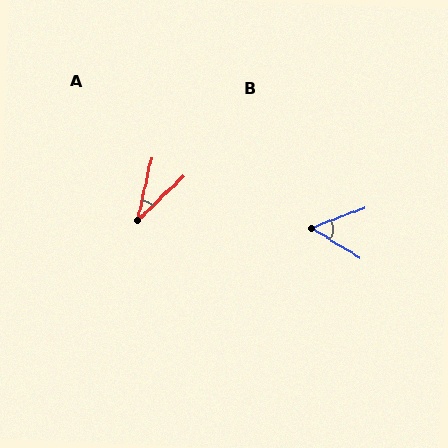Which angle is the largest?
B, at approximately 53 degrees.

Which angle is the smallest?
A, at approximately 34 degrees.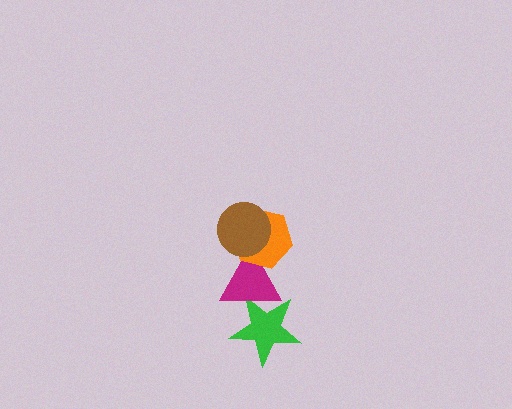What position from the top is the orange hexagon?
The orange hexagon is 2nd from the top.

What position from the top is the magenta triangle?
The magenta triangle is 3rd from the top.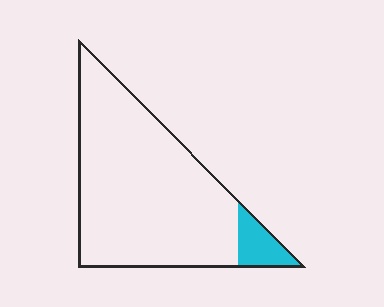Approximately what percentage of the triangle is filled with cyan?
Approximately 10%.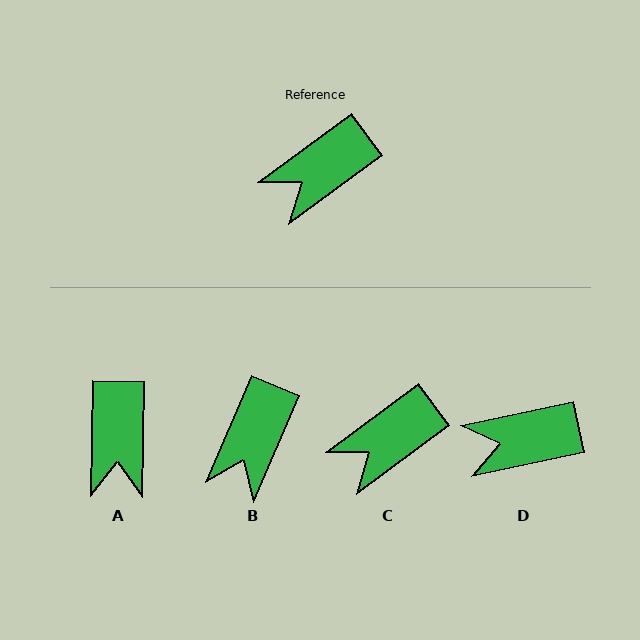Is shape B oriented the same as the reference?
No, it is off by about 30 degrees.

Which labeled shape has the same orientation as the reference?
C.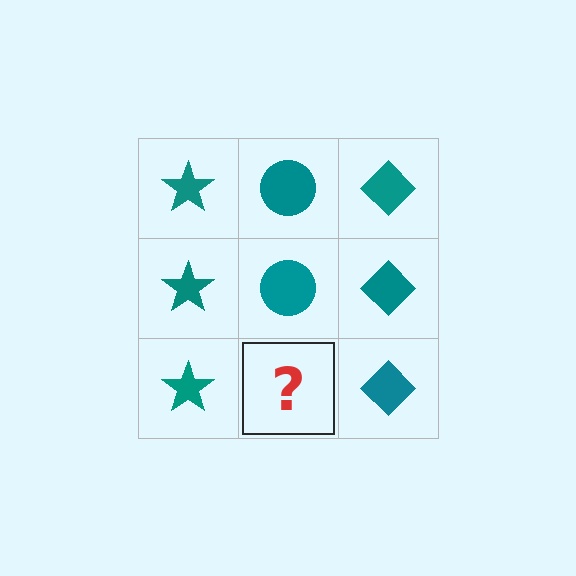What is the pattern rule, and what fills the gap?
The rule is that each column has a consistent shape. The gap should be filled with a teal circle.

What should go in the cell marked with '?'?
The missing cell should contain a teal circle.